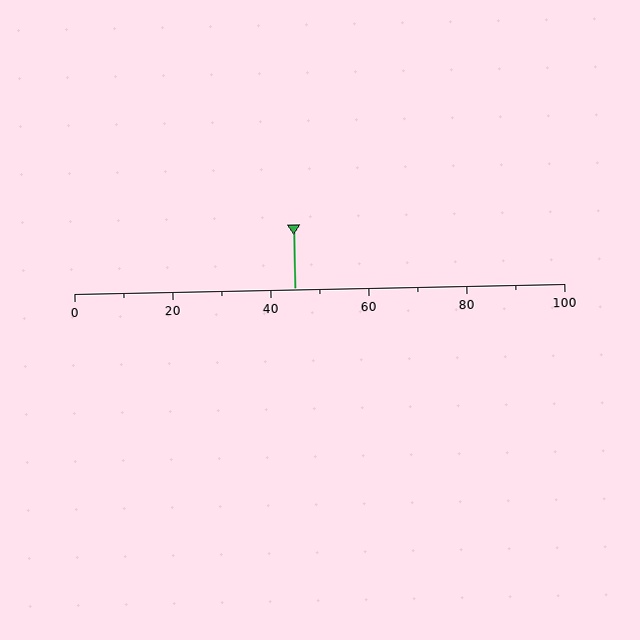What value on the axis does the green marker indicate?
The marker indicates approximately 45.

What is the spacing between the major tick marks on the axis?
The major ticks are spaced 20 apart.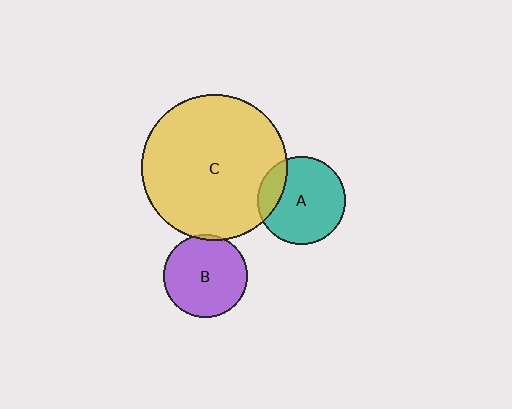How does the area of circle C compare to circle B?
Approximately 3.1 times.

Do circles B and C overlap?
Yes.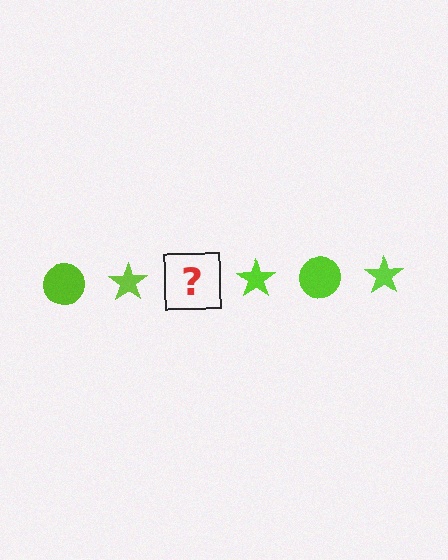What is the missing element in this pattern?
The missing element is a lime circle.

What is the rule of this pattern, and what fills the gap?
The rule is that the pattern cycles through circle, star shapes in lime. The gap should be filled with a lime circle.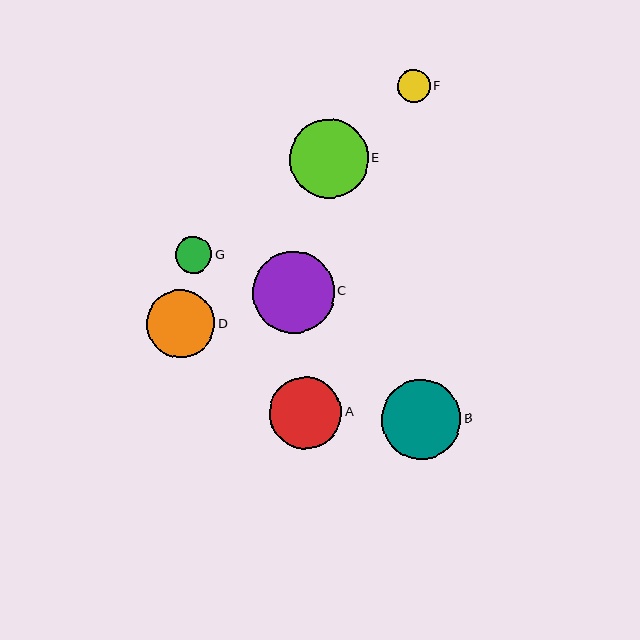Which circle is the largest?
Circle C is the largest with a size of approximately 81 pixels.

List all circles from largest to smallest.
From largest to smallest: C, B, E, A, D, G, F.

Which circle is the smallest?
Circle F is the smallest with a size of approximately 33 pixels.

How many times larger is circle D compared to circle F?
Circle D is approximately 2.0 times the size of circle F.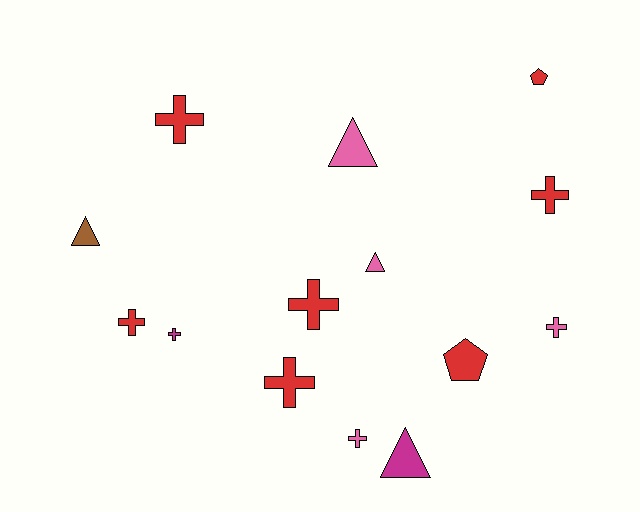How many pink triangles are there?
There are 2 pink triangles.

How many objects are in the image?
There are 14 objects.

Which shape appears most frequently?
Cross, with 8 objects.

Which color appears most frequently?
Red, with 7 objects.